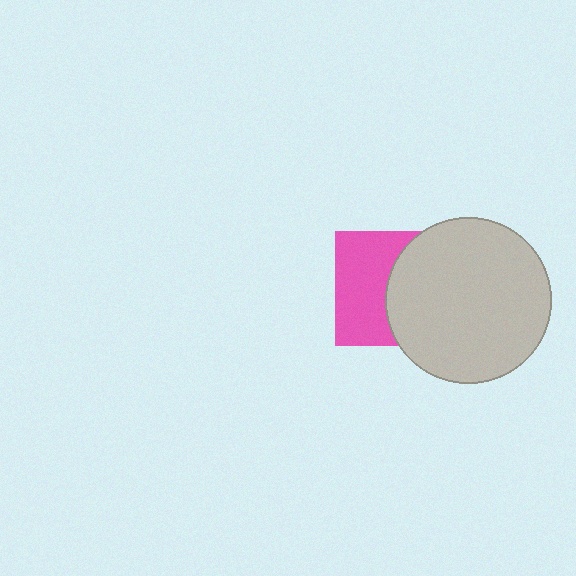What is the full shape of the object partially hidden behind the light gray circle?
The partially hidden object is a pink square.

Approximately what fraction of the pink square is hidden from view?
Roughly 49% of the pink square is hidden behind the light gray circle.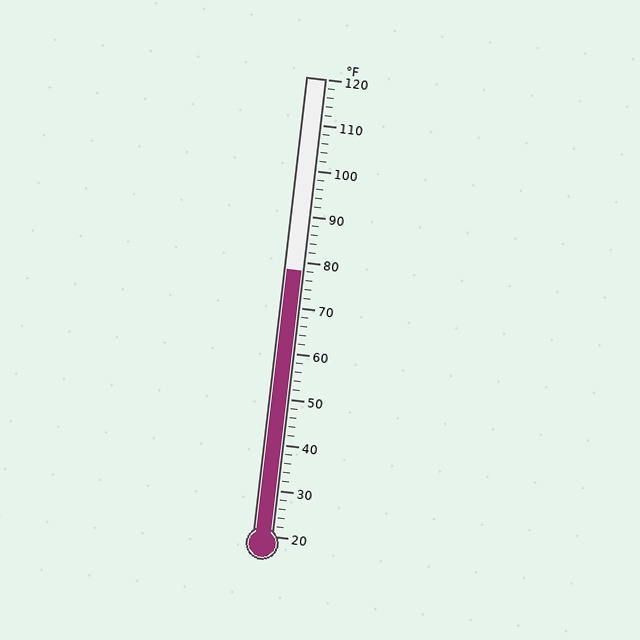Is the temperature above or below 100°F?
The temperature is below 100°F.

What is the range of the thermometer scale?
The thermometer scale ranges from 20°F to 120°F.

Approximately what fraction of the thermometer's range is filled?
The thermometer is filled to approximately 60% of its range.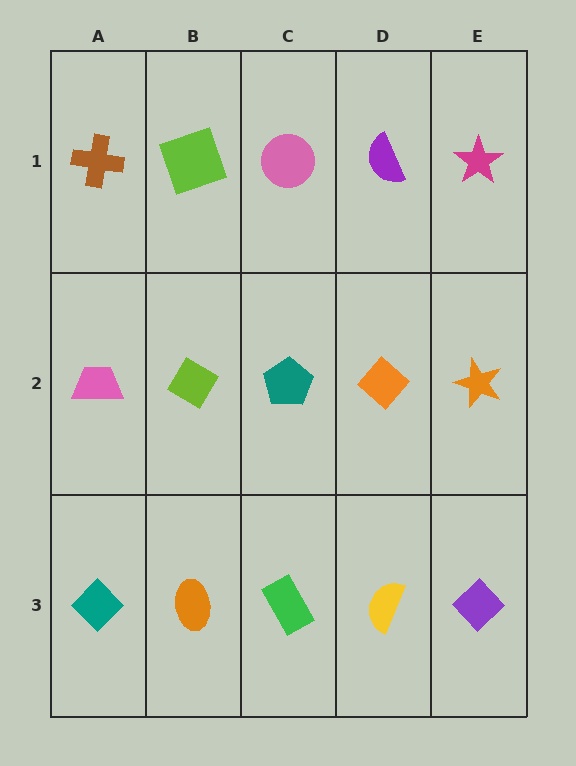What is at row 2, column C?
A teal pentagon.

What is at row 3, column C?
A green rectangle.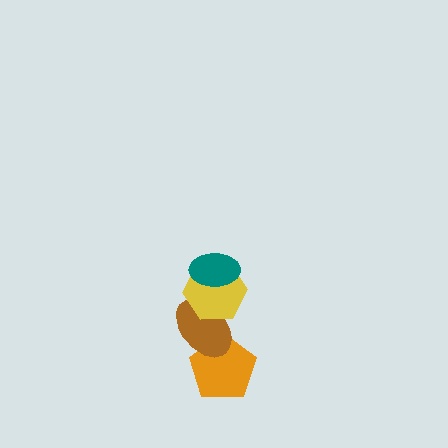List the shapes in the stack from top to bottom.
From top to bottom: the teal ellipse, the yellow hexagon, the brown ellipse, the orange pentagon.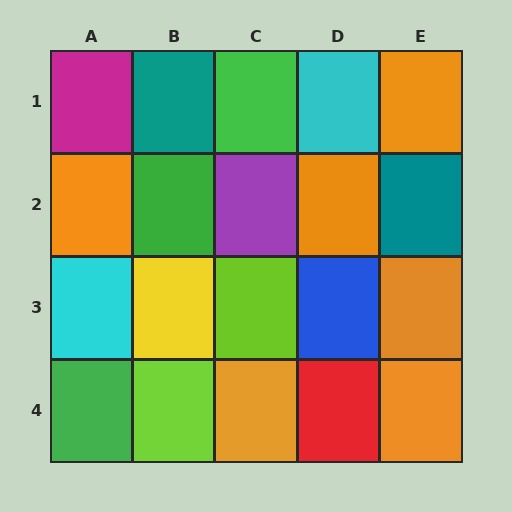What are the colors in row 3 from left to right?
Cyan, yellow, lime, blue, orange.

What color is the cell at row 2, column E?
Teal.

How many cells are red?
1 cell is red.